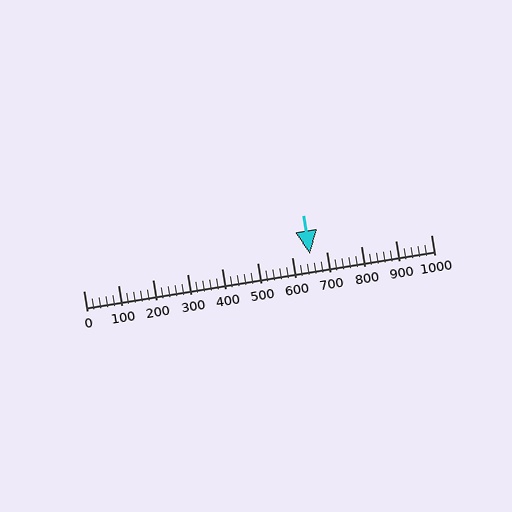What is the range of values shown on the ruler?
The ruler shows values from 0 to 1000.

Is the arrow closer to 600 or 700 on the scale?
The arrow is closer to 700.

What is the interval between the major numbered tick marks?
The major tick marks are spaced 100 units apart.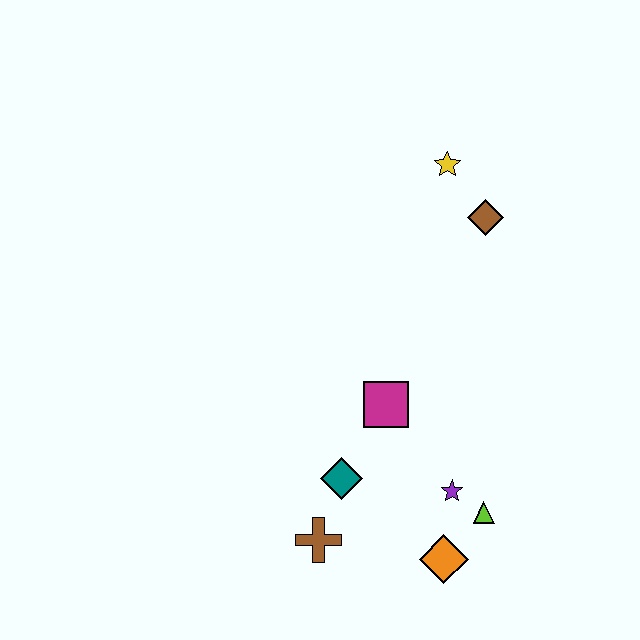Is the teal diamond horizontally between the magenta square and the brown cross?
Yes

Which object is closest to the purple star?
The lime triangle is closest to the purple star.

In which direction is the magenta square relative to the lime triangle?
The magenta square is above the lime triangle.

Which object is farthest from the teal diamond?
The yellow star is farthest from the teal diamond.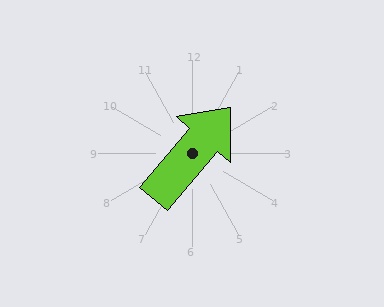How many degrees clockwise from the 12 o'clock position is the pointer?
Approximately 40 degrees.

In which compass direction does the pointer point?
Northeast.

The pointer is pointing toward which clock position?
Roughly 1 o'clock.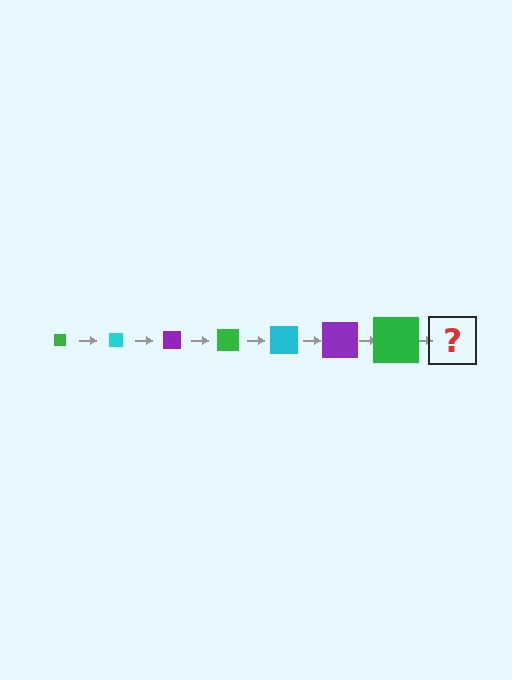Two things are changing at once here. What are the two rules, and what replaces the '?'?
The two rules are that the square grows larger each step and the color cycles through green, cyan, and purple. The '?' should be a cyan square, larger than the previous one.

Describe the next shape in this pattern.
It should be a cyan square, larger than the previous one.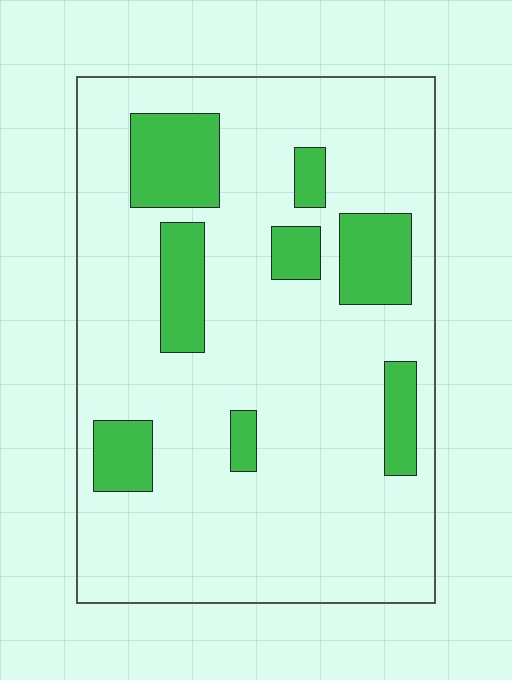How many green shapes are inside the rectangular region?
8.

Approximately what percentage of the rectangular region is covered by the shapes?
Approximately 20%.